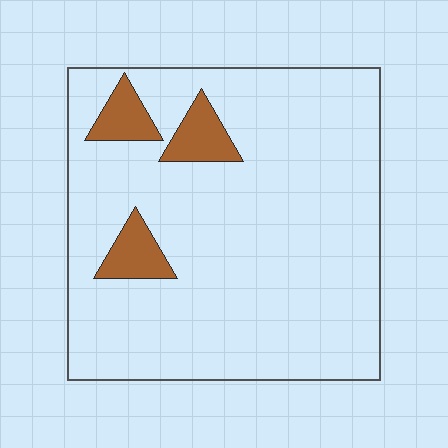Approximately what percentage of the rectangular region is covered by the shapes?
Approximately 10%.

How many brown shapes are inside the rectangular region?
3.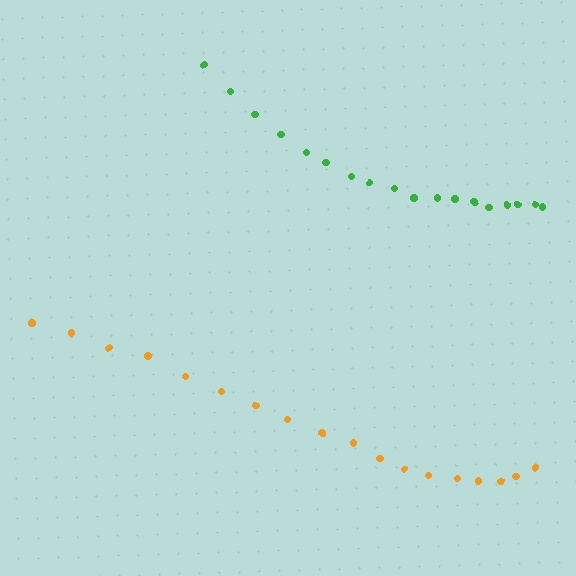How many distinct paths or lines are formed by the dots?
There are 2 distinct paths.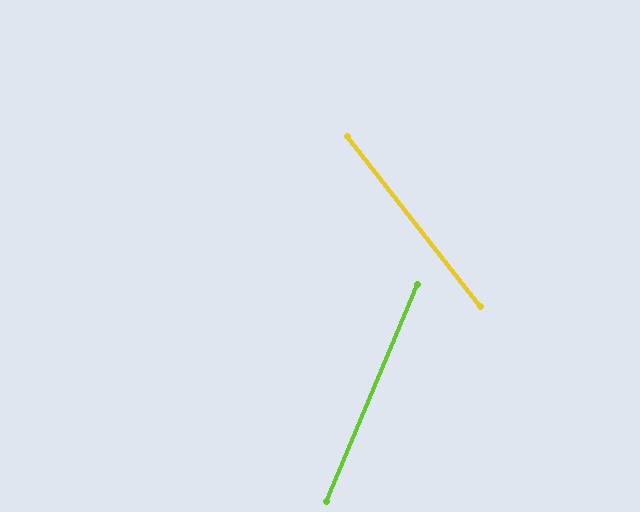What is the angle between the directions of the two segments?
Approximately 61 degrees.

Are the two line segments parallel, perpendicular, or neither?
Neither parallel nor perpendicular — they differ by about 61°.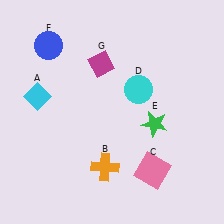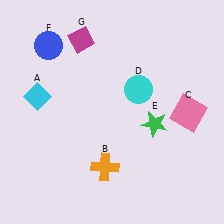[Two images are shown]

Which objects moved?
The objects that moved are: the pink square (C), the magenta diamond (G).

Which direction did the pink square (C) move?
The pink square (C) moved up.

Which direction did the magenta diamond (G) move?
The magenta diamond (G) moved up.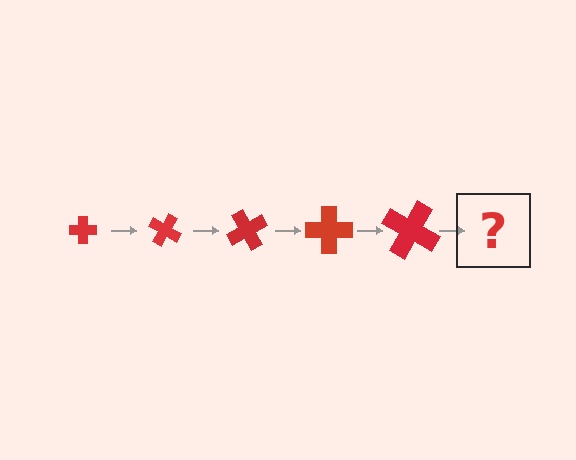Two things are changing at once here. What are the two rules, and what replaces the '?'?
The two rules are that the cross grows larger each step and it rotates 30 degrees each step. The '?' should be a cross, larger than the previous one and rotated 150 degrees from the start.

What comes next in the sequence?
The next element should be a cross, larger than the previous one and rotated 150 degrees from the start.